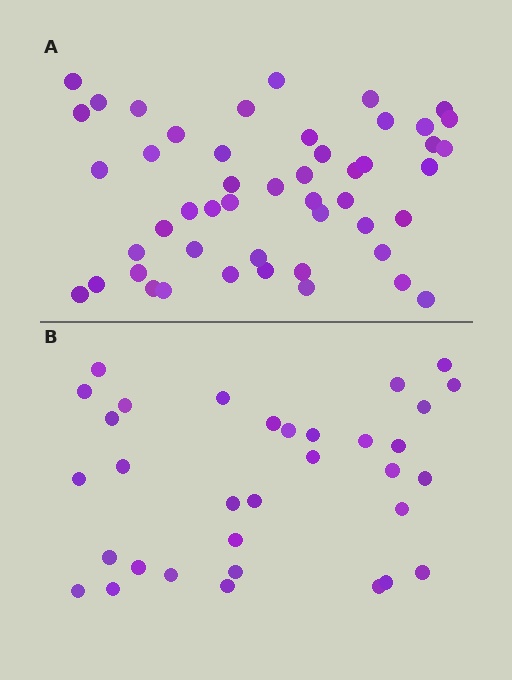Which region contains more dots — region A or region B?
Region A (the top region) has more dots.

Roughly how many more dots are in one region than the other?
Region A has approximately 15 more dots than region B.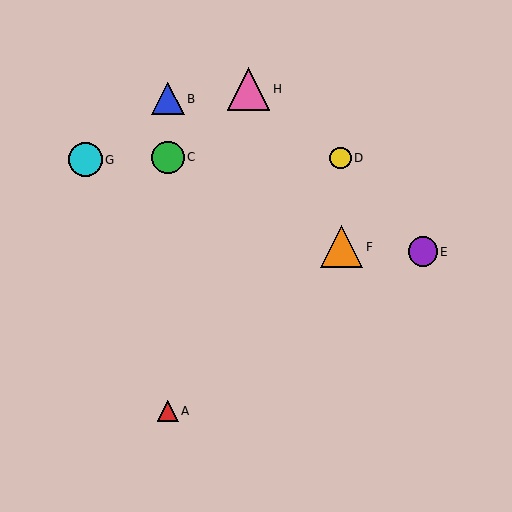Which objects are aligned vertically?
Objects A, B, C are aligned vertically.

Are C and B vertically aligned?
Yes, both are at x≈168.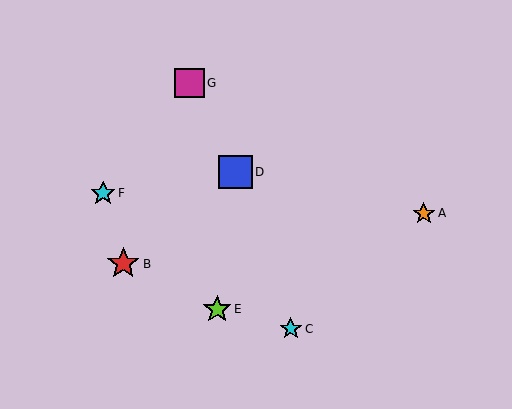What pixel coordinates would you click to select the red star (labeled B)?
Click at (123, 264) to select the red star B.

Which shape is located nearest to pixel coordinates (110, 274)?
The red star (labeled B) at (123, 264) is nearest to that location.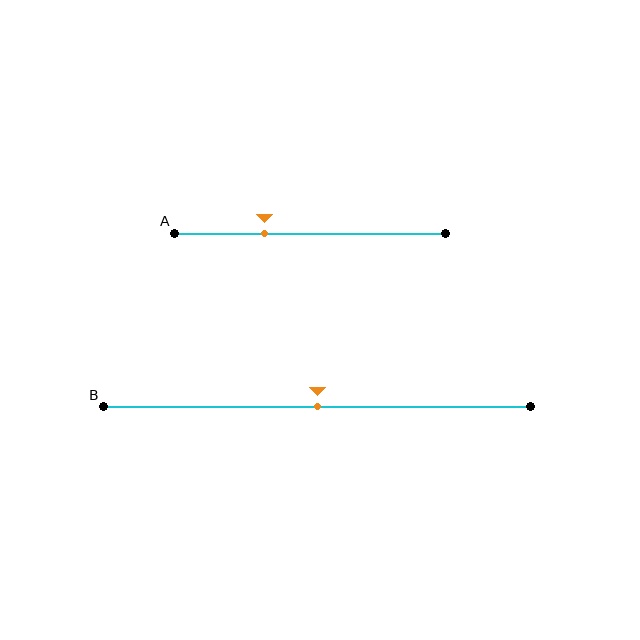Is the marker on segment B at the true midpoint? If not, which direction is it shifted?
Yes, the marker on segment B is at the true midpoint.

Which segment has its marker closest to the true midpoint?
Segment B has its marker closest to the true midpoint.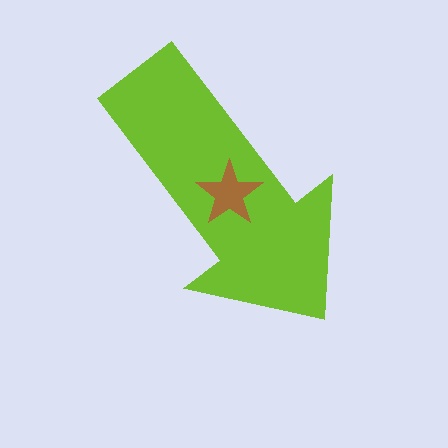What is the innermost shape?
The brown star.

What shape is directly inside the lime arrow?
The brown star.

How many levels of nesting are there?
2.